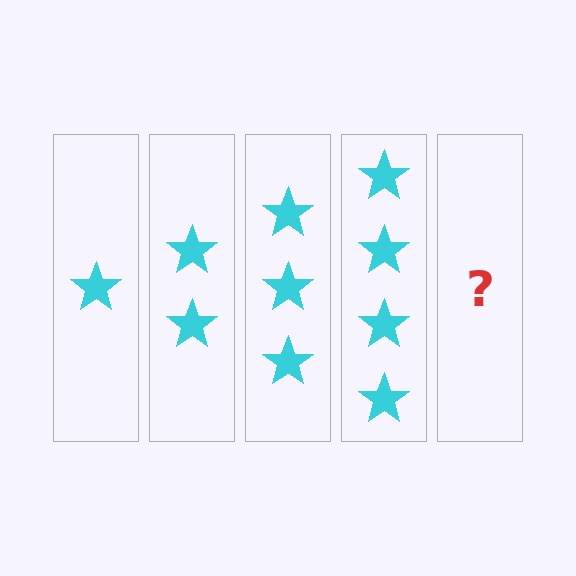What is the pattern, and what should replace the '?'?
The pattern is that each step adds one more star. The '?' should be 5 stars.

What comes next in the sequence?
The next element should be 5 stars.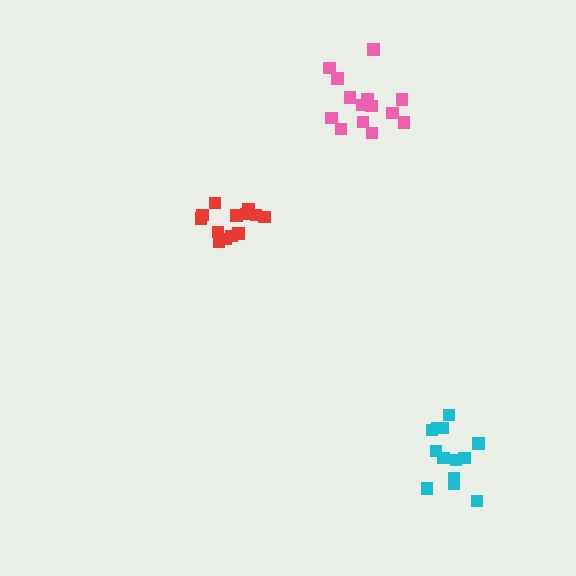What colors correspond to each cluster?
The clusters are colored: red, pink, cyan.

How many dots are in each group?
Group 1: 13 dots, Group 2: 14 dots, Group 3: 13 dots (40 total).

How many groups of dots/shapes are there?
There are 3 groups.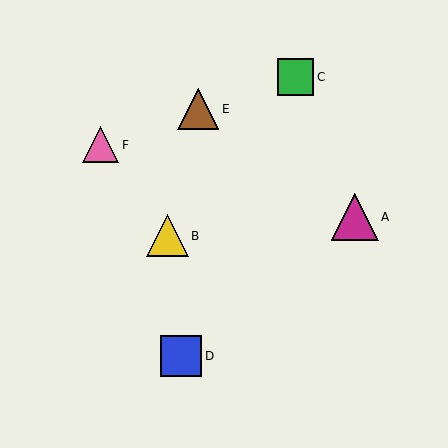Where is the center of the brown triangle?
The center of the brown triangle is at (198, 109).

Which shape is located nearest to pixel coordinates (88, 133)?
The pink triangle (labeled F) at (101, 145) is nearest to that location.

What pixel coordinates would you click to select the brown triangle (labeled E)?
Click at (198, 109) to select the brown triangle E.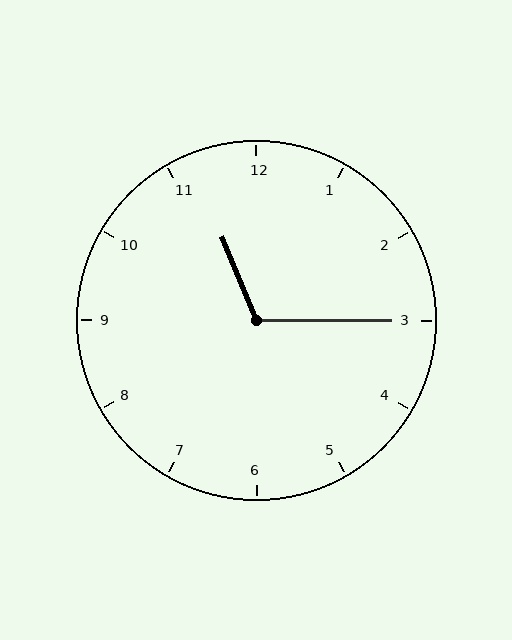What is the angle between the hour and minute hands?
Approximately 112 degrees.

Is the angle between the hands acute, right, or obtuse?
It is obtuse.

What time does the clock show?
11:15.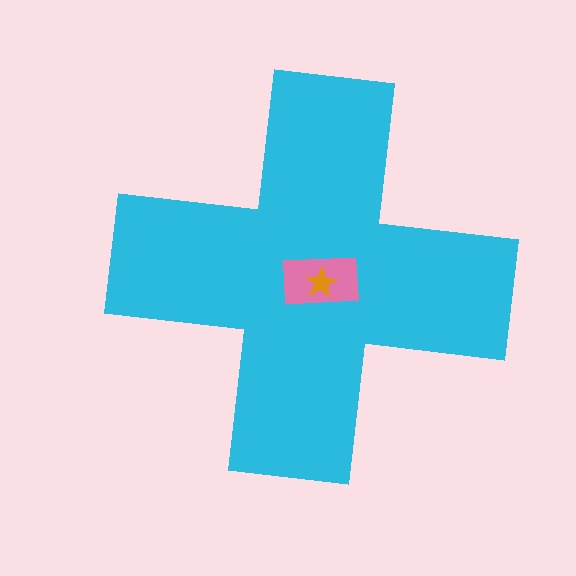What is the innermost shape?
The orange star.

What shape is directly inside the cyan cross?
The pink rectangle.